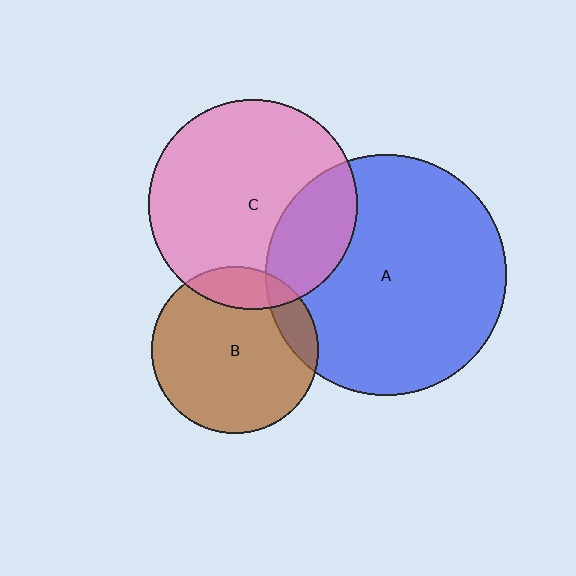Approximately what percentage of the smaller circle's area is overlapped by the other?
Approximately 25%.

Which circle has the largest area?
Circle A (blue).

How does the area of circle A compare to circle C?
Approximately 1.3 times.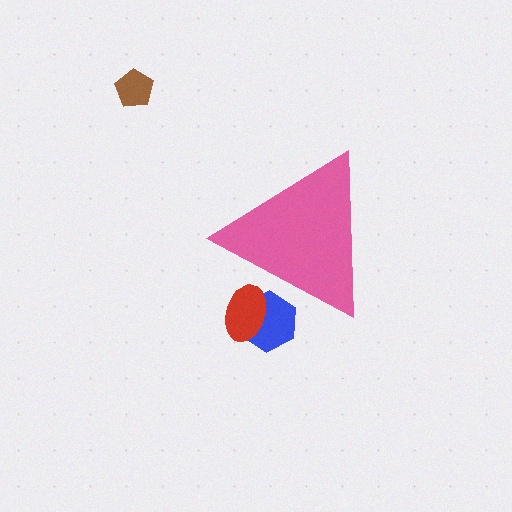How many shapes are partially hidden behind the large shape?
2 shapes are partially hidden.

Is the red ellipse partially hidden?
Yes, the red ellipse is partially hidden behind the pink triangle.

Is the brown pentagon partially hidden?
No, the brown pentagon is fully visible.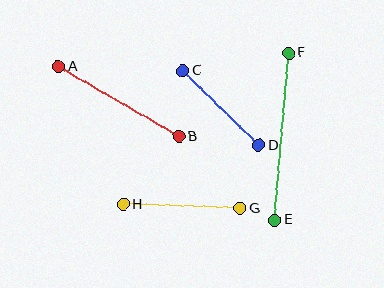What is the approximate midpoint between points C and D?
The midpoint is at approximately (221, 108) pixels.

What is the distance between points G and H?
The distance is approximately 117 pixels.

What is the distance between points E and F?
The distance is approximately 168 pixels.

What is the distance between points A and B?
The distance is approximately 139 pixels.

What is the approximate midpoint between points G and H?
The midpoint is at approximately (182, 206) pixels.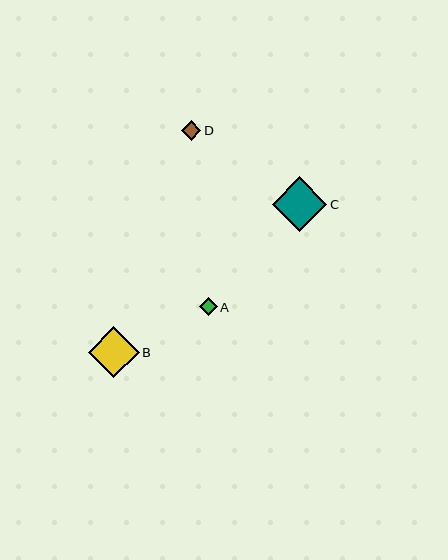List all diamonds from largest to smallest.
From largest to smallest: C, B, D, A.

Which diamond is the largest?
Diamond C is the largest with a size of approximately 55 pixels.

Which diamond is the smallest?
Diamond A is the smallest with a size of approximately 18 pixels.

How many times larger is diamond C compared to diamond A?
Diamond C is approximately 3.1 times the size of diamond A.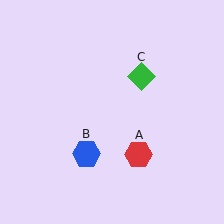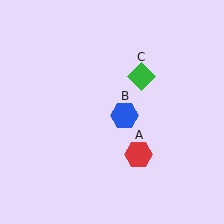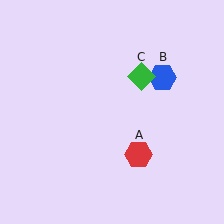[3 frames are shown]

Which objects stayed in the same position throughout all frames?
Red hexagon (object A) and green diamond (object C) remained stationary.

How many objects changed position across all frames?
1 object changed position: blue hexagon (object B).